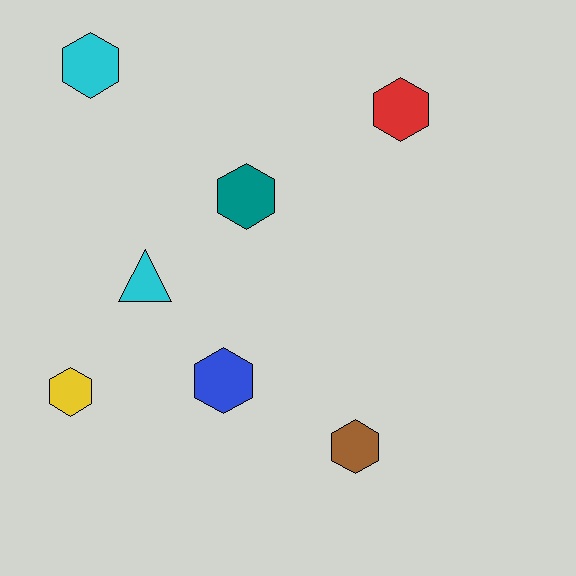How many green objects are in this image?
There are no green objects.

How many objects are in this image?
There are 7 objects.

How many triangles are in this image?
There is 1 triangle.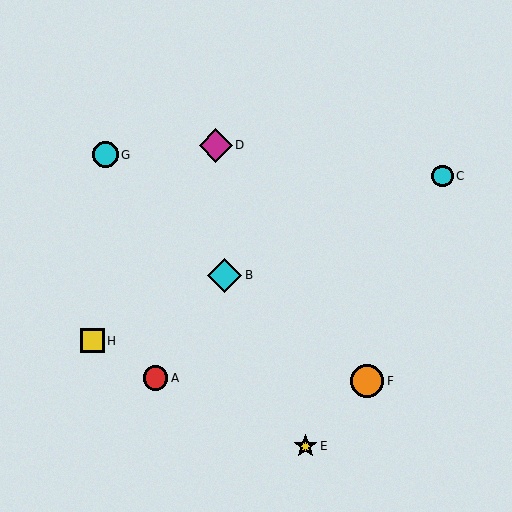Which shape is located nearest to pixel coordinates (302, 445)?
The yellow star (labeled E) at (305, 446) is nearest to that location.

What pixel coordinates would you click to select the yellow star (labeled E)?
Click at (305, 446) to select the yellow star E.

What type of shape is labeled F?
Shape F is an orange circle.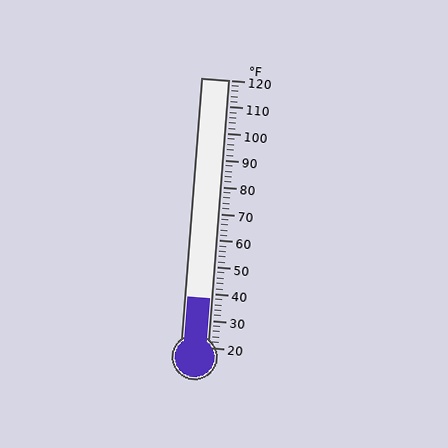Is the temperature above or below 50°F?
The temperature is below 50°F.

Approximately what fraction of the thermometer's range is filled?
The thermometer is filled to approximately 20% of its range.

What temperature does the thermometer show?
The thermometer shows approximately 38°F.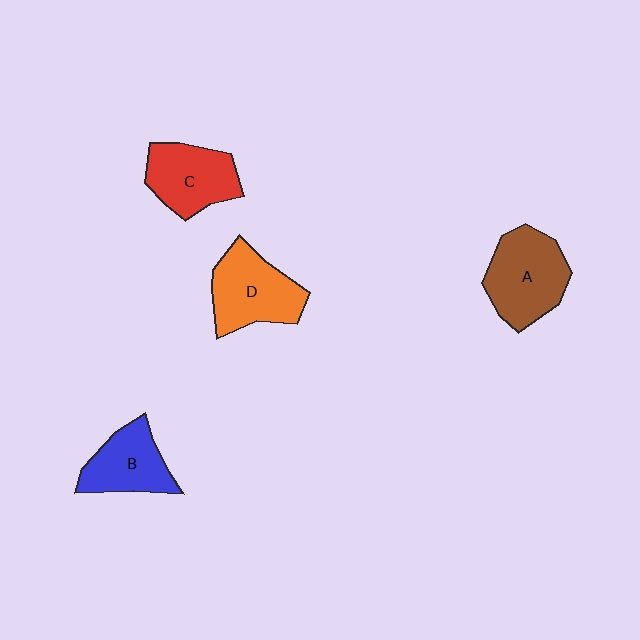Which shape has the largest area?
Shape A (brown).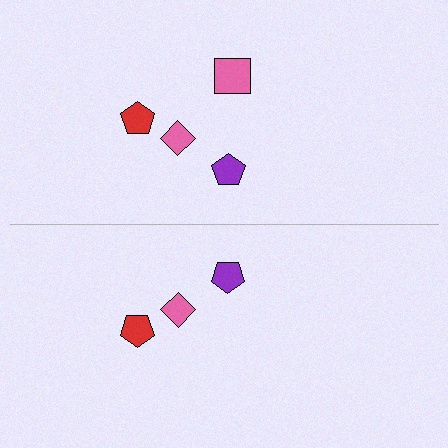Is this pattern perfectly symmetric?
No, the pattern is not perfectly symmetric. A pink square is missing from the bottom side.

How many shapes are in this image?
There are 7 shapes in this image.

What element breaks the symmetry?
A pink square is missing from the bottom side.